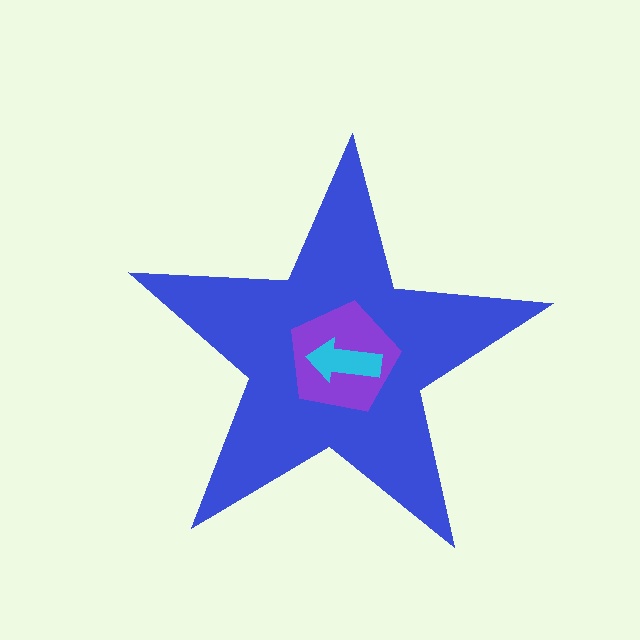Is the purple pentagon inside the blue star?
Yes.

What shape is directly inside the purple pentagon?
The cyan arrow.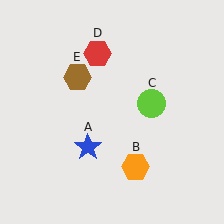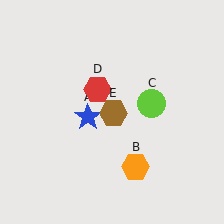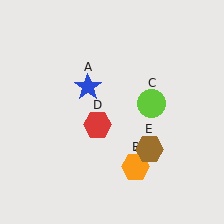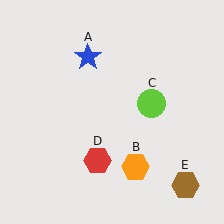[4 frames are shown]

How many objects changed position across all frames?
3 objects changed position: blue star (object A), red hexagon (object D), brown hexagon (object E).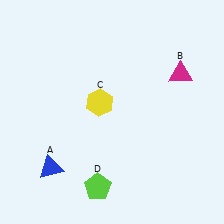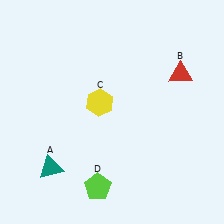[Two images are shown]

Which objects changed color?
A changed from blue to teal. B changed from magenta to red.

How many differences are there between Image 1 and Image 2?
There are 2 differences between the two images.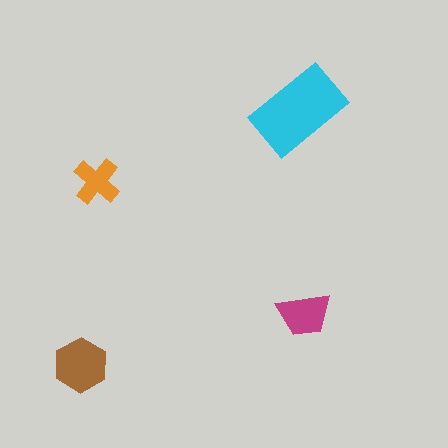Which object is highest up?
The cyan rectangle is topmost.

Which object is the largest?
The cyan rectangle.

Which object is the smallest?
The orange cross.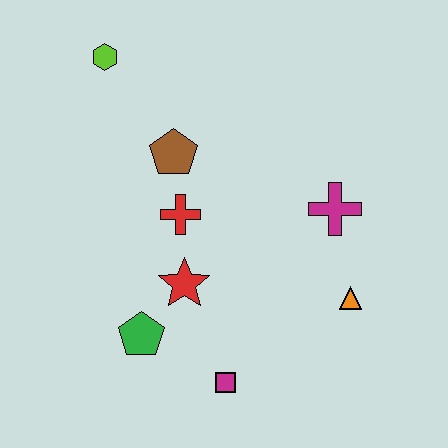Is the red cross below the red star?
No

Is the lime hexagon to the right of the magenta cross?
No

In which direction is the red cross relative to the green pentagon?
The red cross is above the green pentagon.